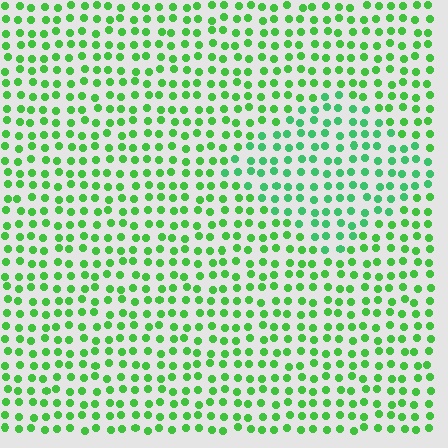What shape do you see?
I see a diamond.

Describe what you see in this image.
The image is filled with small green elements in a uniform arrangement. A diamond-shaped region is visible where the elements are tinted to a slightly different hue, forming a subtle color boundary.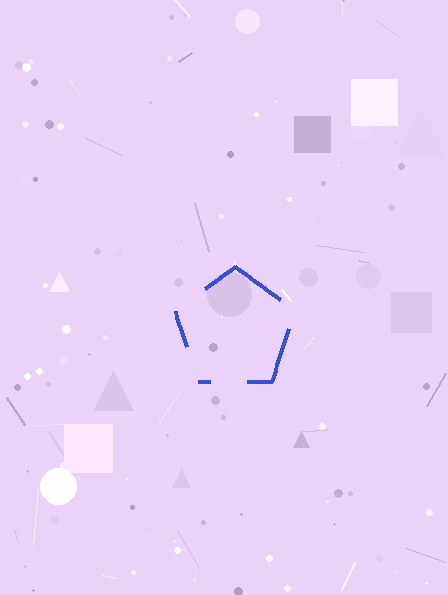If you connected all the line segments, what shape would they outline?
They would outline a pentagon.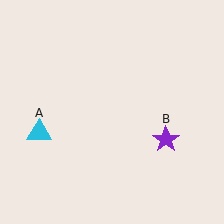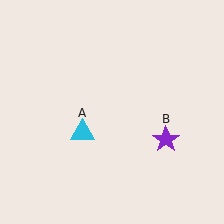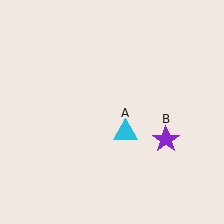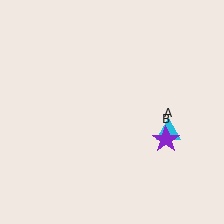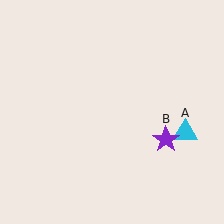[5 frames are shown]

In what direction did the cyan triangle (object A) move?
The cyan triangle (object A) moved right.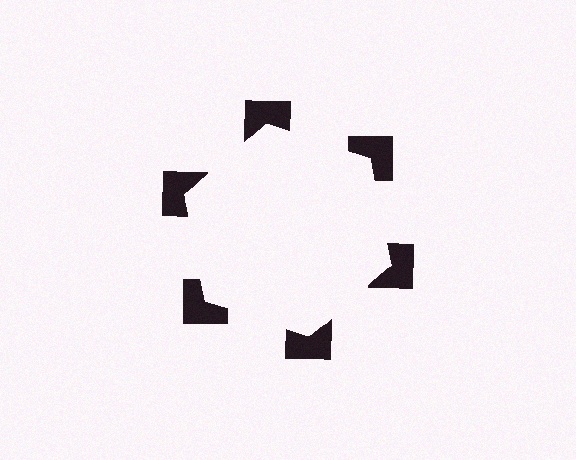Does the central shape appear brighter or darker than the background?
It typically appears slightly brighter than the background, even though no actual brightness change is drawn.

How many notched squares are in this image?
There are 6 — one at each vertex of the illusory hexagon.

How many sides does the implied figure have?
6 sides.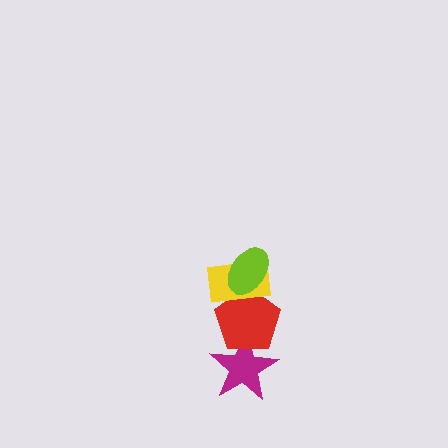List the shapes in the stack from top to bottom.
From top to bottom: the lime ellipse, the yellow rectangle, the red pentagon, the magenta star.